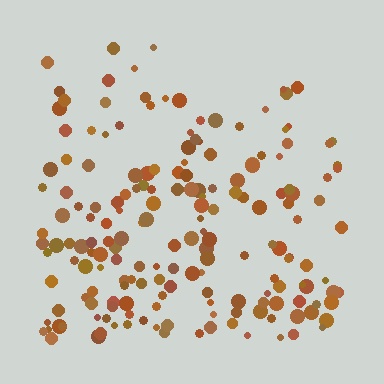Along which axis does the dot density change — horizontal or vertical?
Vertical.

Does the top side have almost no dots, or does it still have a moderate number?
Still a moderate number, just noticeably fewer than the bottom.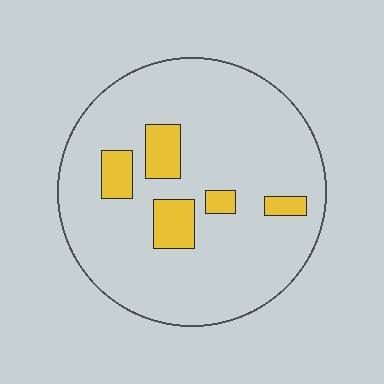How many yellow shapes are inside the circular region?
5.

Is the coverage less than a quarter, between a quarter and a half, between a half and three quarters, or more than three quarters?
Less than a quarter.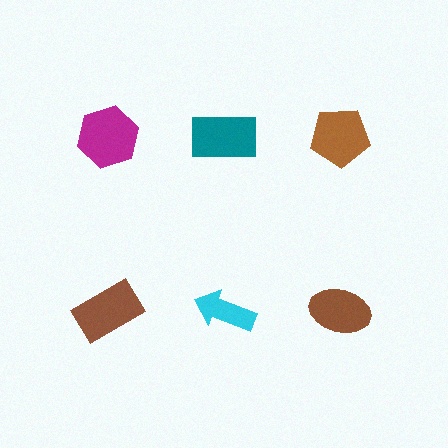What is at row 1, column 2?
A teal rectangle.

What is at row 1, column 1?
A magenta hexagon.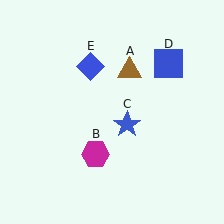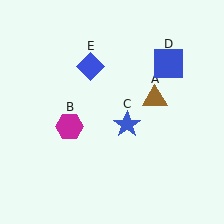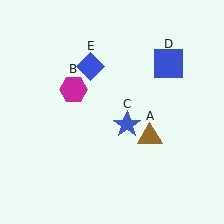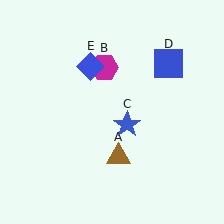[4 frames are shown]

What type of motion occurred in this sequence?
The brown triangle (object A), magenta hexagon (object B) rotated clockwise around the center of the scene.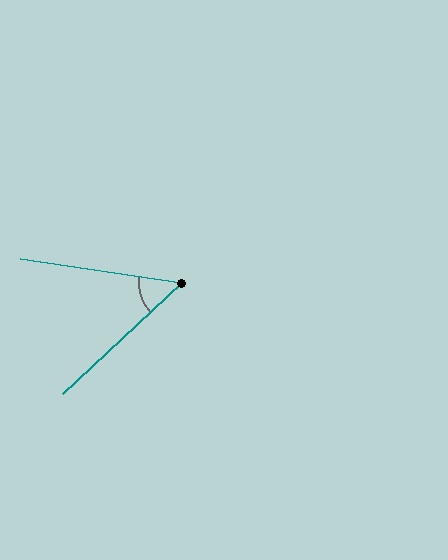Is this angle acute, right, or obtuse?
It is acute.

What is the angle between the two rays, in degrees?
Approximately 51 degrees.